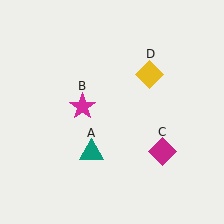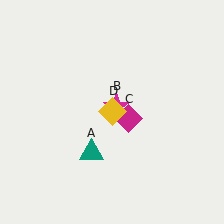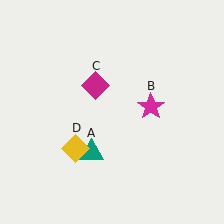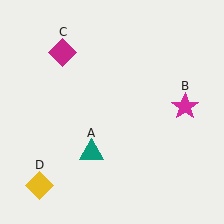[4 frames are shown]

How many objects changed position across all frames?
3 objects changed position: magenta star (object B), magenta diamond (object C), yellow diamond (object D).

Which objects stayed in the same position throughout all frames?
Teal triangle (object A) remained stationary.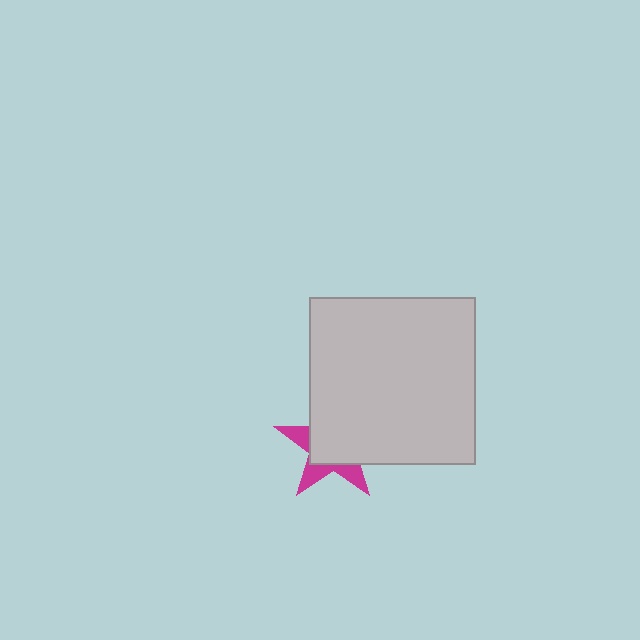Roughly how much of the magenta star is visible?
A small part of it is visible (roughly 34%).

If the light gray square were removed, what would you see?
You would see the complete magenta star.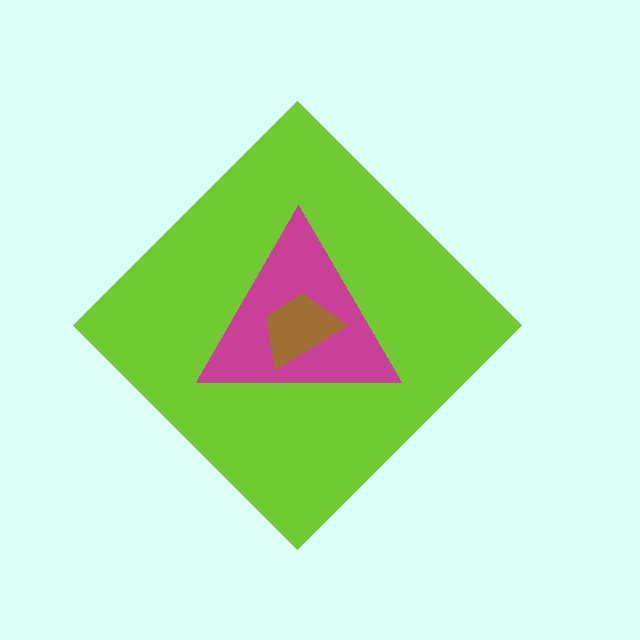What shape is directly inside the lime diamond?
The magenta triangle.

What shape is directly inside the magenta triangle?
The brown trapezoid.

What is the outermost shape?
The lime diamond.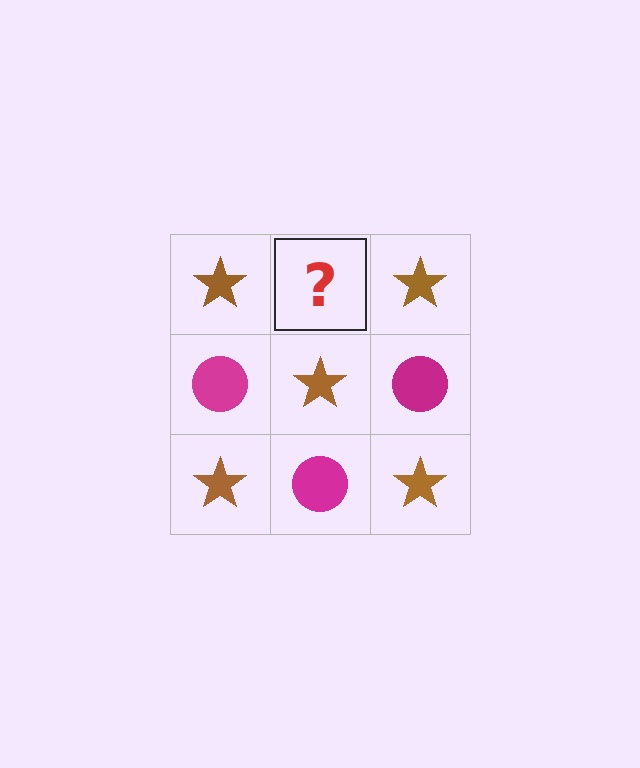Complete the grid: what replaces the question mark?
The question mark should be replaced with a magenta circle.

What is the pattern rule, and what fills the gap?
The rule is that it alternates brown star and magenta circle in a checkerboard pattern. The gap should be filled with a magenta circle.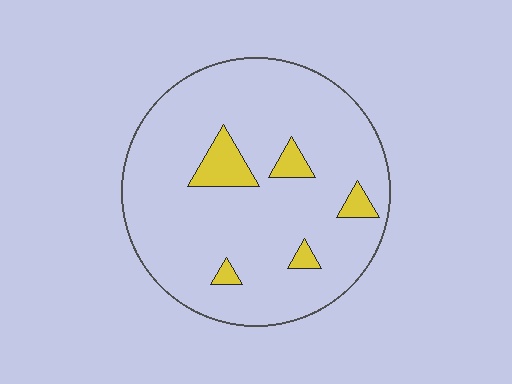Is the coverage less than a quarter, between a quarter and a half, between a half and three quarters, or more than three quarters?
Less than a quarter.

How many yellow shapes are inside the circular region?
5.